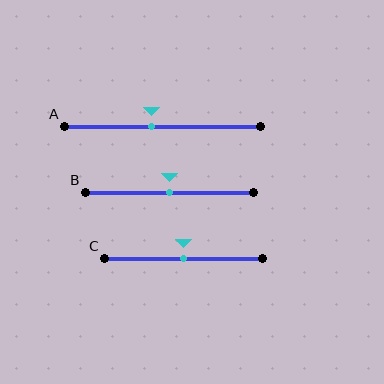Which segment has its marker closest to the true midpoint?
Segment B has its marker closest to the true midpoint.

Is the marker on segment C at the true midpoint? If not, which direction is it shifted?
Yes, the marker on segment C is at the true midpoint.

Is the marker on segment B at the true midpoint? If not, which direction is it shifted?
Yes, the marker on segment B is at the true midpoint.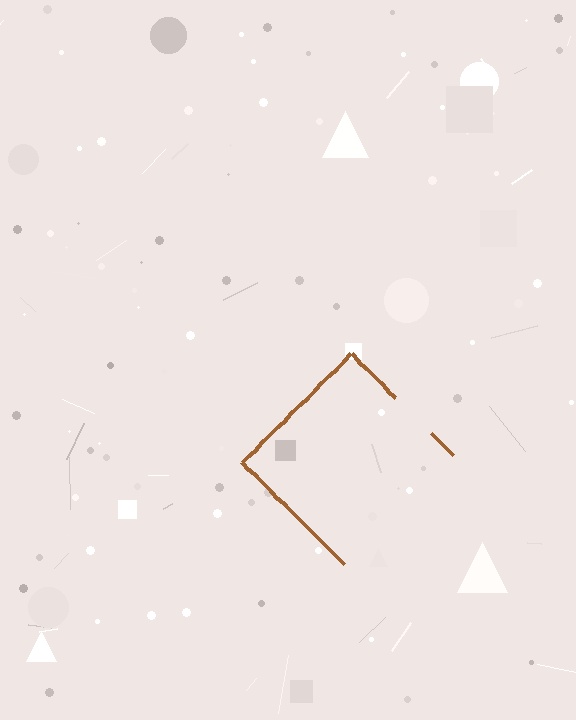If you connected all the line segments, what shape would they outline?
They would outline a diamond.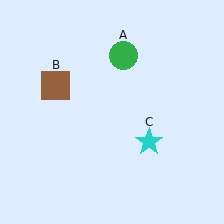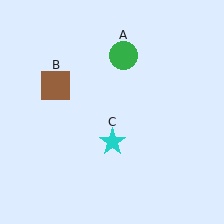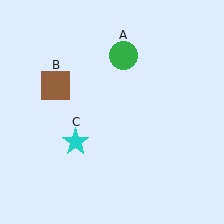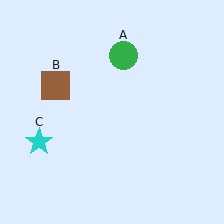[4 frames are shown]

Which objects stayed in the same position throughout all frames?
Green circle (object A) and brown square (object B) remained stationary.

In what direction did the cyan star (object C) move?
The cyan star (object C) moved left.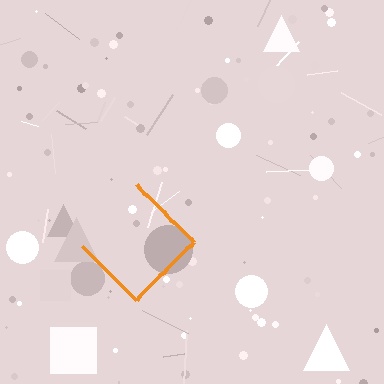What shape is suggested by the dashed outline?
The dashed outline suggests a diamond.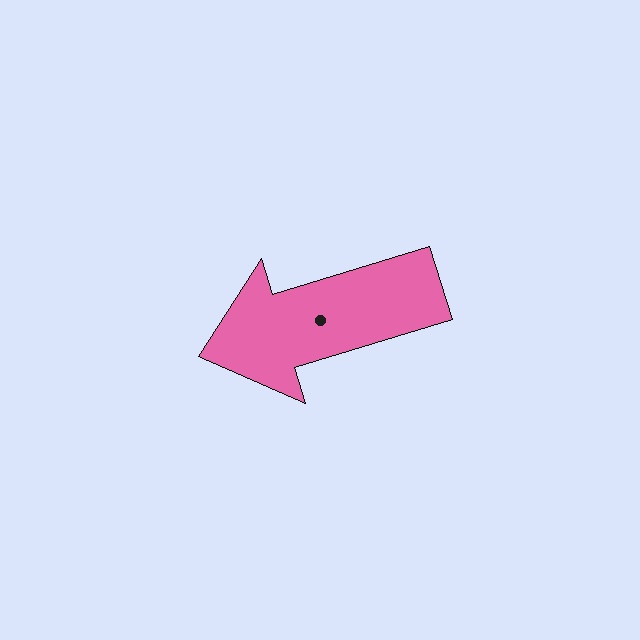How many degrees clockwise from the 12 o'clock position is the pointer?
Approximately 253 degrees.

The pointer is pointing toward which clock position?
Roughly 8 o'clock.